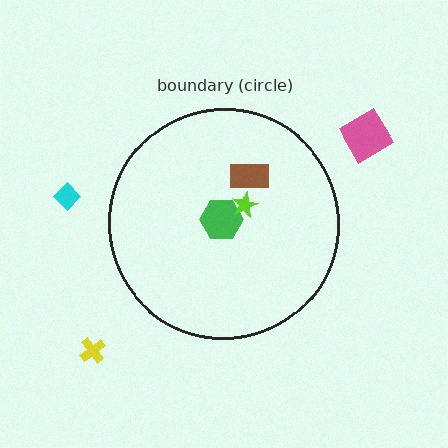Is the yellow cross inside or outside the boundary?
Outside.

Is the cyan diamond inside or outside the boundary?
Outside.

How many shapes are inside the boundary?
3 inside, 3 outside.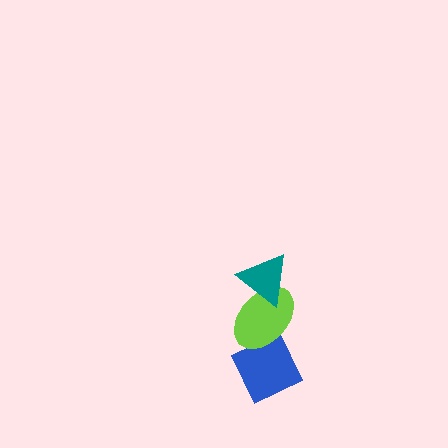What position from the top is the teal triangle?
The teal triangle is 1st from the top.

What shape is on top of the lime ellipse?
The teal triangle is on top of the lime ellipse.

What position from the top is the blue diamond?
The blue diamond is 3rd from the top.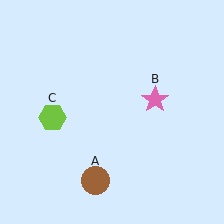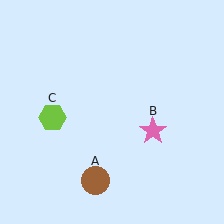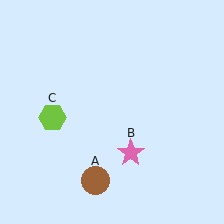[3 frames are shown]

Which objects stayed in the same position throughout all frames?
Brown circle (object A) and lime hexagon (object C) remained stationary.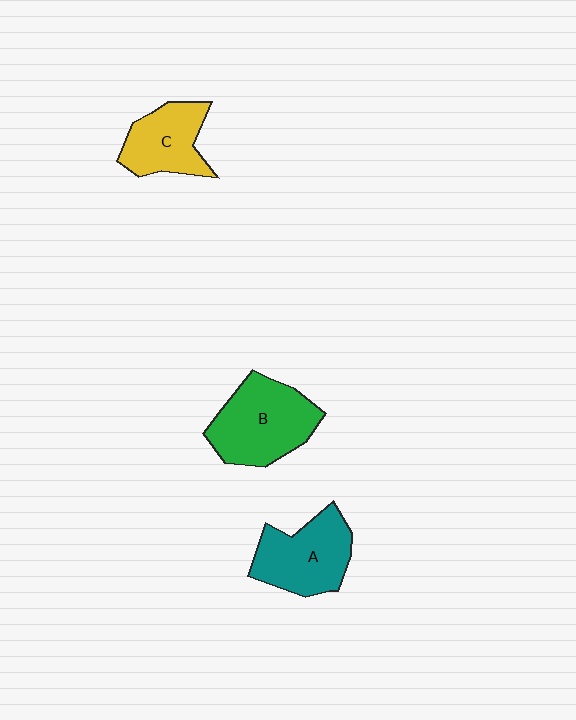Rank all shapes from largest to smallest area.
From largest to smallest: B (green), A (teal), C (yellow).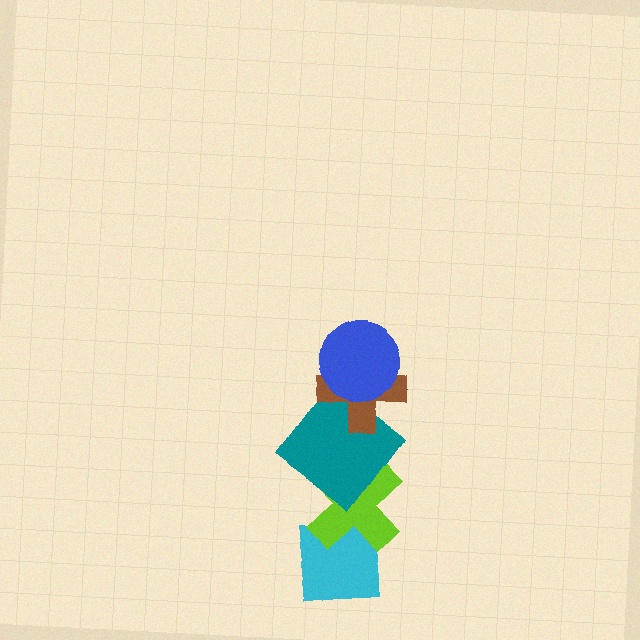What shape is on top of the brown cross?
The blue circle is on top of the brown cross.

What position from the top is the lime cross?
The lime cross is 4th from the top.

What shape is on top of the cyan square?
The lime cross is on top of the cyan square.